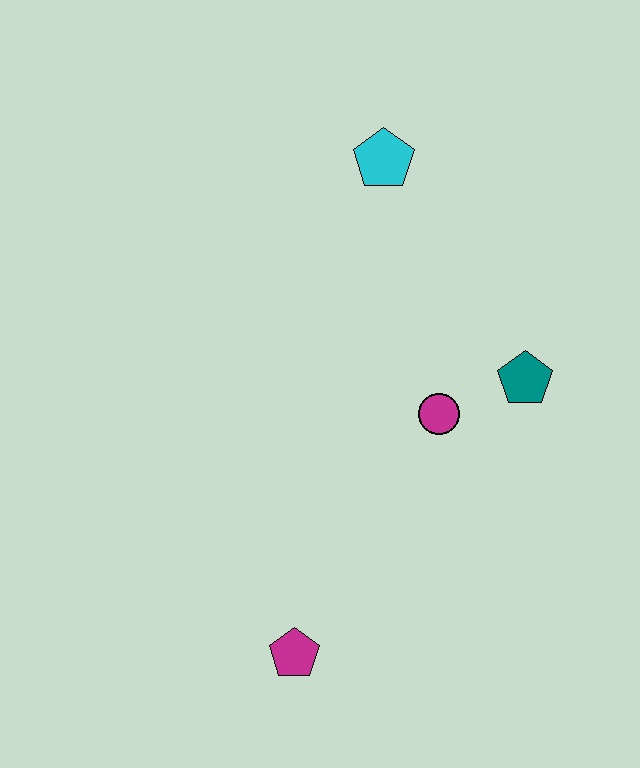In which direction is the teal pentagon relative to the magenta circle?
The teal pentagon is to the right of the magenta circle.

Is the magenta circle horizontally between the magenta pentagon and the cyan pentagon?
No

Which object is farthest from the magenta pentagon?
The cyan pentagon is farthest from the magenta pentagon.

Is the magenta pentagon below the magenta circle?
Yes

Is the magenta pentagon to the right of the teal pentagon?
No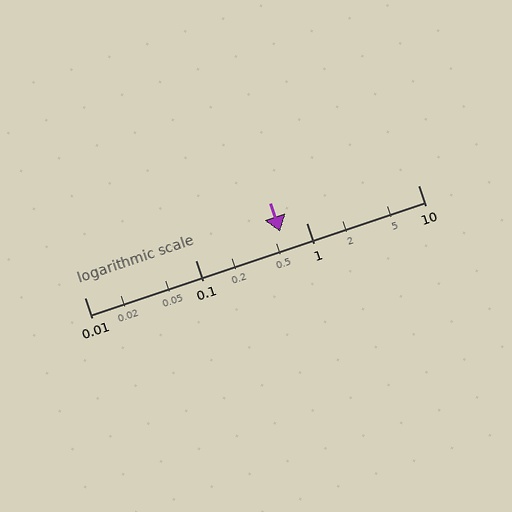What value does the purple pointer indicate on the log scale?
The pointer indicates approximately 0.57.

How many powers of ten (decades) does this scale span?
The scale spans 3 decades, from 0.01 to 10.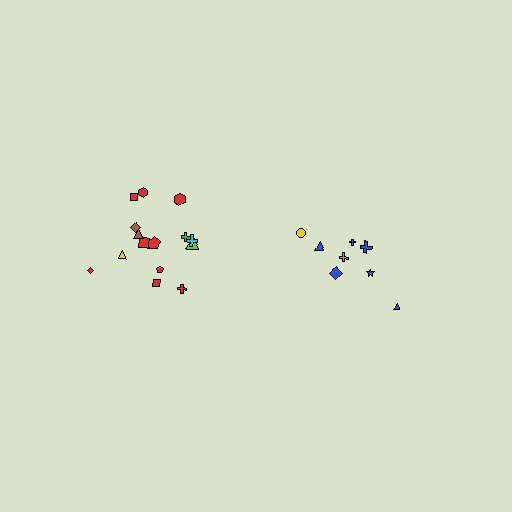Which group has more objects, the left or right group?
The left group.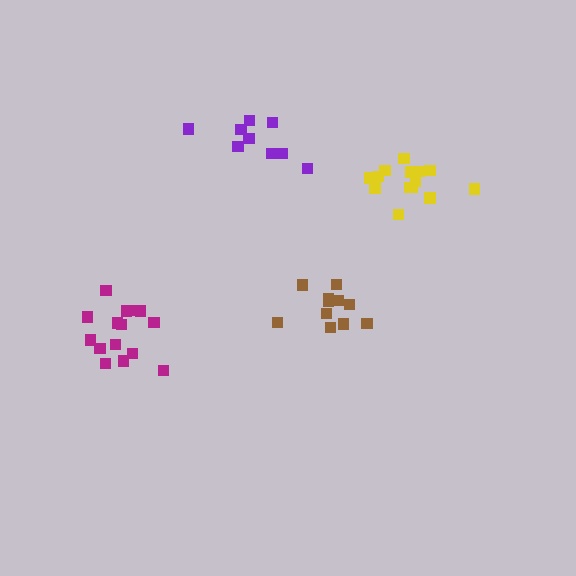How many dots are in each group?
Group 1: 15 dots, Group 2: 11 dots, Group 3: 14 dots, Group 4: 9 dots (49 total).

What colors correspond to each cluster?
The clusters are colored: magenta, brown, yellow, purple.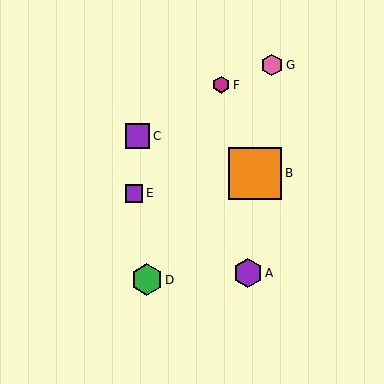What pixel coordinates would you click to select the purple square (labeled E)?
Click at (134, 193) to select the purple square E.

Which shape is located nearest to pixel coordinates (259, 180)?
The orange square (labeled B) at (255, 173) is nearest to that location.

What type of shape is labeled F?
Shape F is a magenta hexagon.